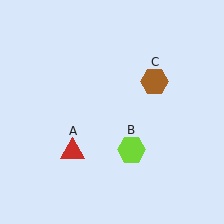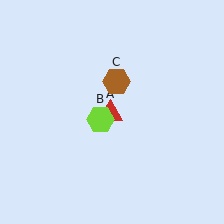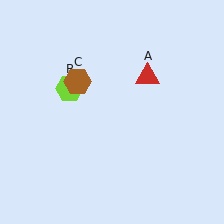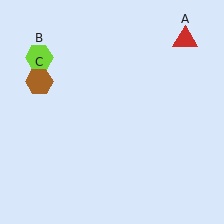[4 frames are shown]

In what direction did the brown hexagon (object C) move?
The brown hexagon (object C) moved left.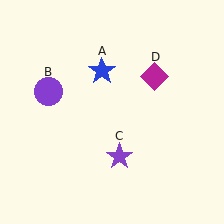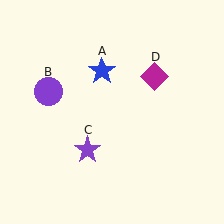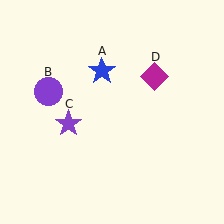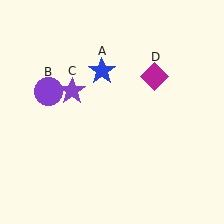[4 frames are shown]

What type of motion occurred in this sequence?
The purple star (object C) rotated clockwise around the center of the scene.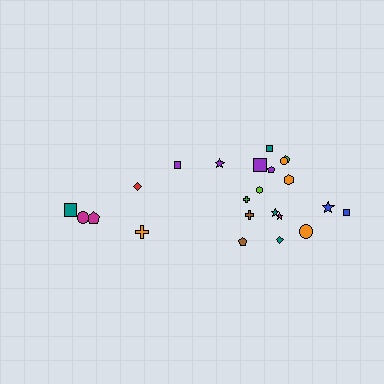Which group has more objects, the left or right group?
The right group.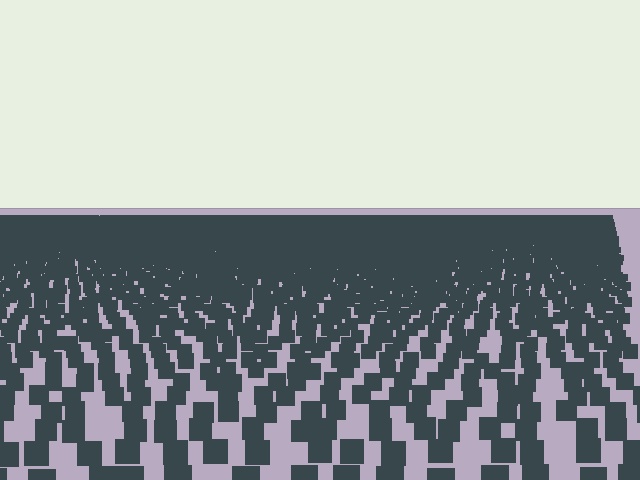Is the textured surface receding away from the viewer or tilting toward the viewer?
The surface is receding away from the viewer. Texture elements get smaller and denser toward the top.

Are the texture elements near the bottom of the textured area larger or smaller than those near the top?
Larger. Near the bottom, elements are closer to the viewer and appear at a bigger on-screen size.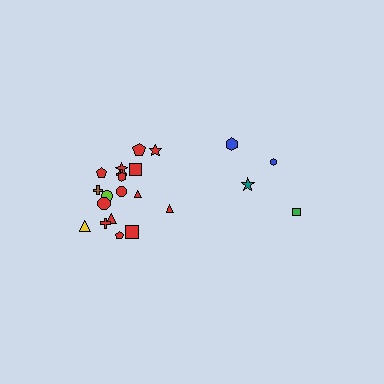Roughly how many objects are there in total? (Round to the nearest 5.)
Roughly 20 objects in total.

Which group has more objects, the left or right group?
The left group.